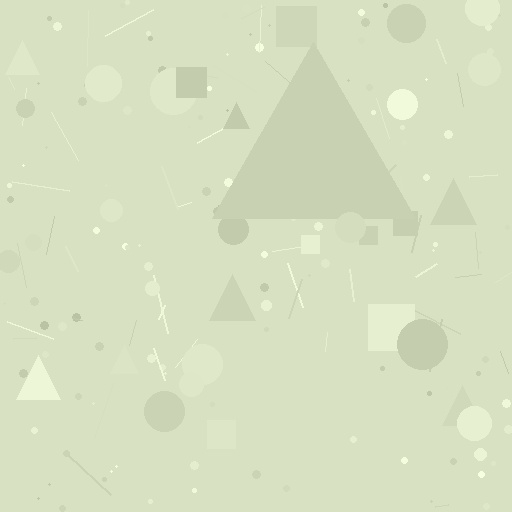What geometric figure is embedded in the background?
A triangle is embedded in the background.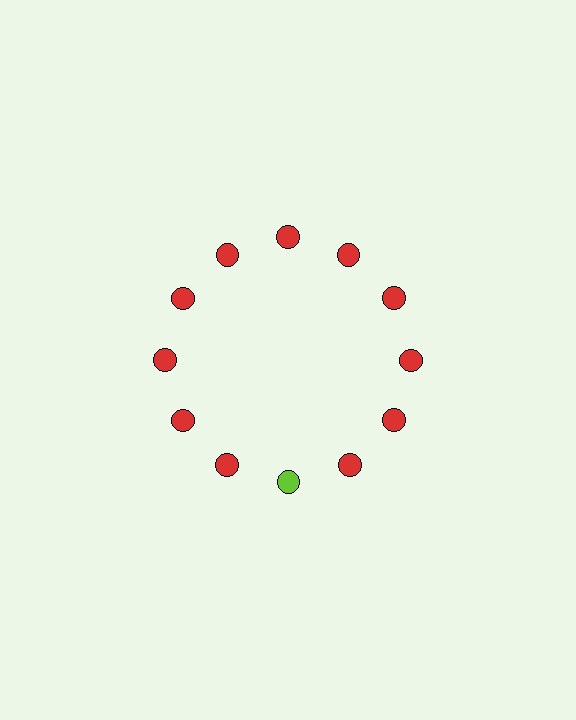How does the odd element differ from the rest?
It has a different color: lime instead of red.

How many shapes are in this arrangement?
There are 12 shapes arranged in a ring pattern.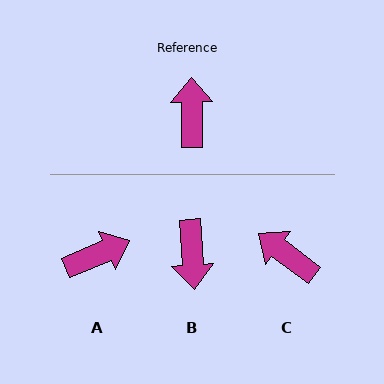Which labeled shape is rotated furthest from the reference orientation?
B, about 176 degrees away.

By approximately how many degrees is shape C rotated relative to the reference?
Approximately 53 degrees counter-clockwise.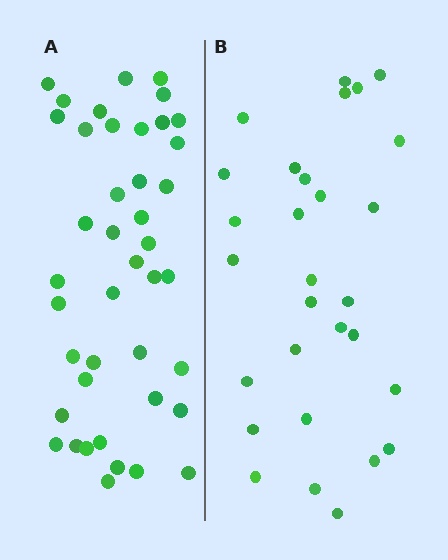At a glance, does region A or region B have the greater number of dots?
Region A (the left region) has more dots.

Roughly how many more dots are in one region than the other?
Region A has approximately 15 more dots than region B.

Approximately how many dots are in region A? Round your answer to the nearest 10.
About 40 dots. (The exact count is 42, which rounds to 40.)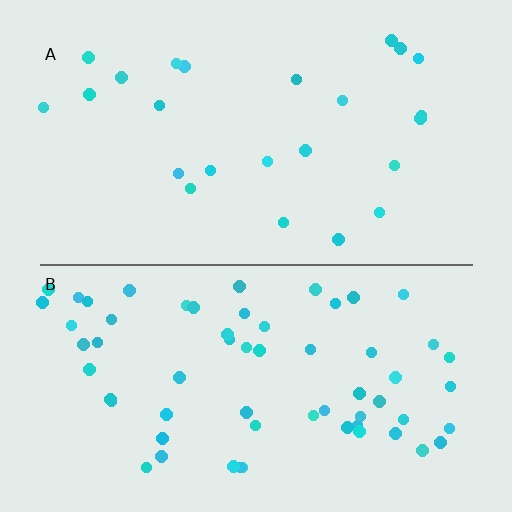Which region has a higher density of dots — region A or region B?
B (the bottom).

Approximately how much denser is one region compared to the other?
Approximately 2.6× — region B over region A.